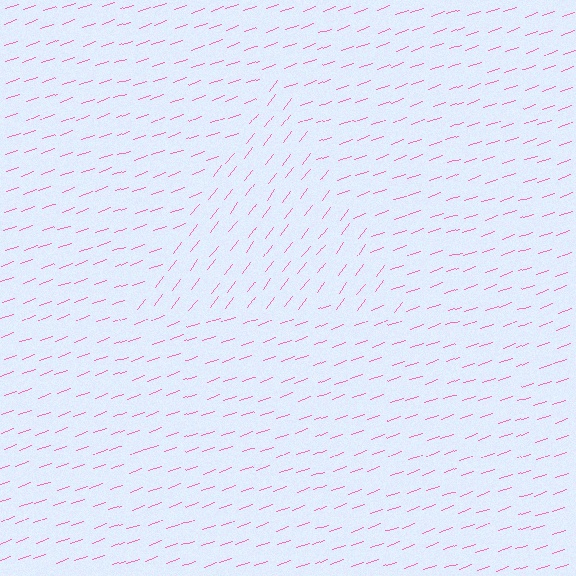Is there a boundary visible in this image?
Yes, there is a texture boundary formed by a change in line orientation.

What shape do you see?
I see a triangle.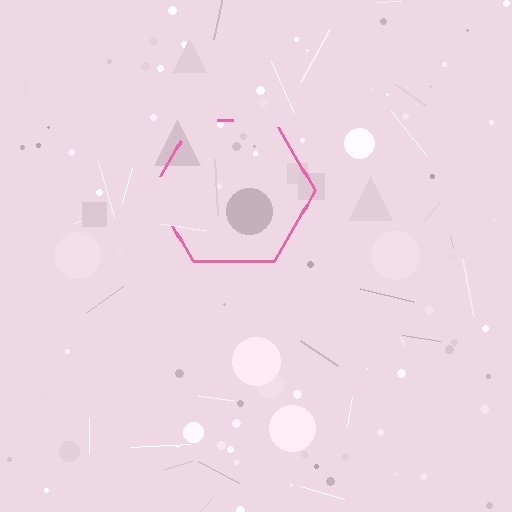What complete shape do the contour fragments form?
The contour fragments form a hexagon.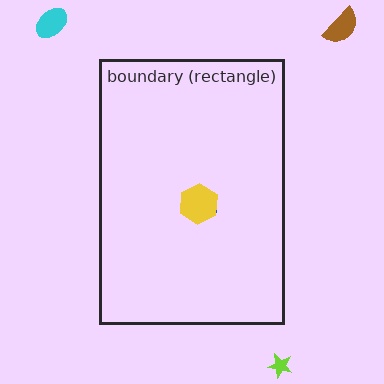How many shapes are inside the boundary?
2 inside, 3 outside.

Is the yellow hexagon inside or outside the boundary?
Inside.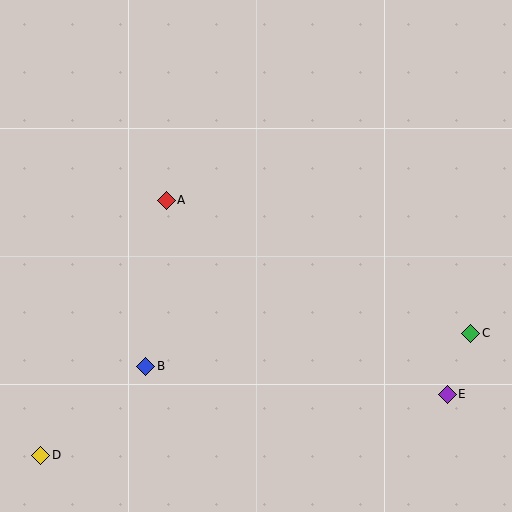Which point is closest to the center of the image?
Point A at (166, 200) is closest to the center.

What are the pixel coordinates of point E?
Point E is at (447, 394).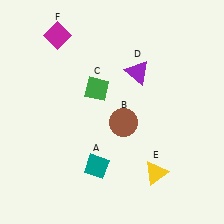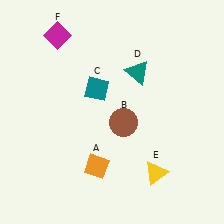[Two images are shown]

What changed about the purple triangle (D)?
In Image 1, D is purple. In Image 2, it changed to teal.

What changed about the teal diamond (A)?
In Image 1, A is teal. In Image 2, it changed to orange.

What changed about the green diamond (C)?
In Image 1, C is green. In Image 2, it changed to teal.